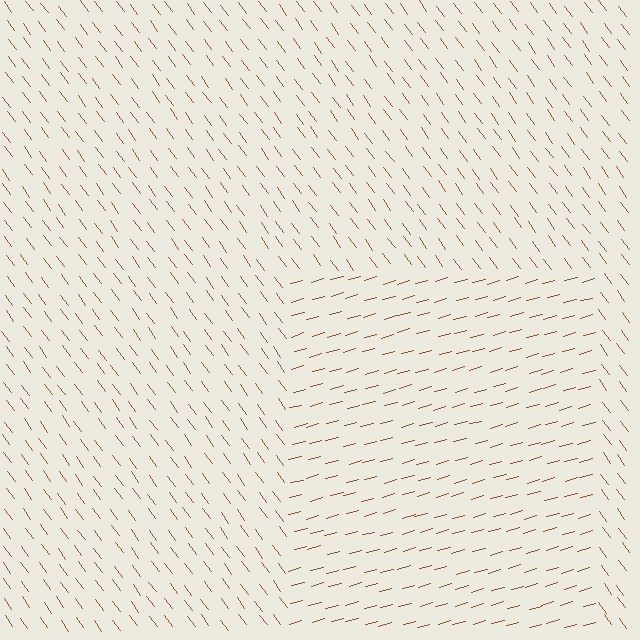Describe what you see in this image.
The image is filled with small brown line segments. A rectangle region in the image has lines oriented differently from the surrounding lines, creating a visible texture boundary.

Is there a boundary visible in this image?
Yes, there is a texture boundary formed by a change in line orientation.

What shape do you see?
I see a rectangle.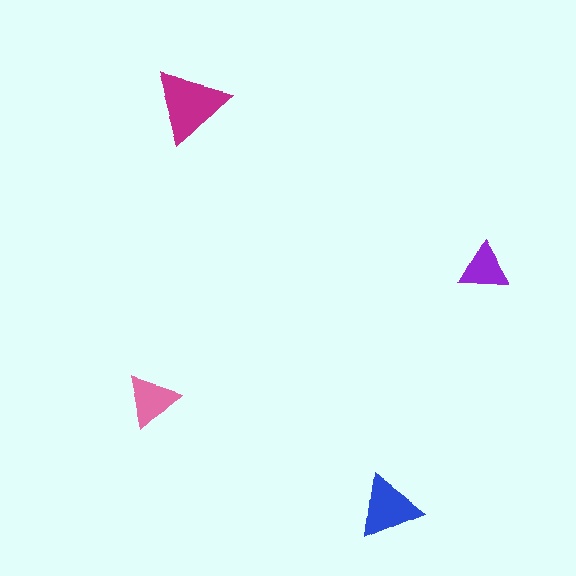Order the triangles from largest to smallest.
the magenta one, the blue one, the pink one, the purple one.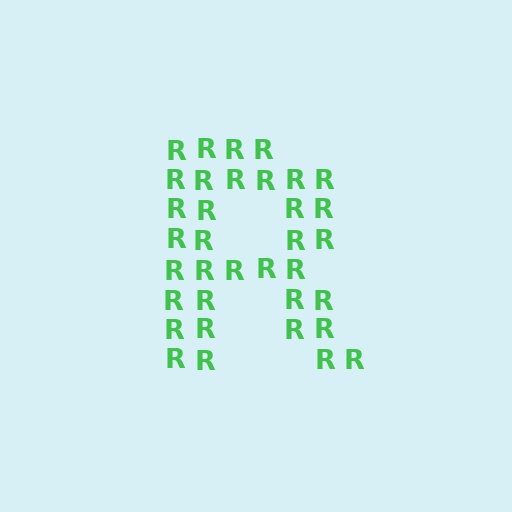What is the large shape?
The large shape is the letter R.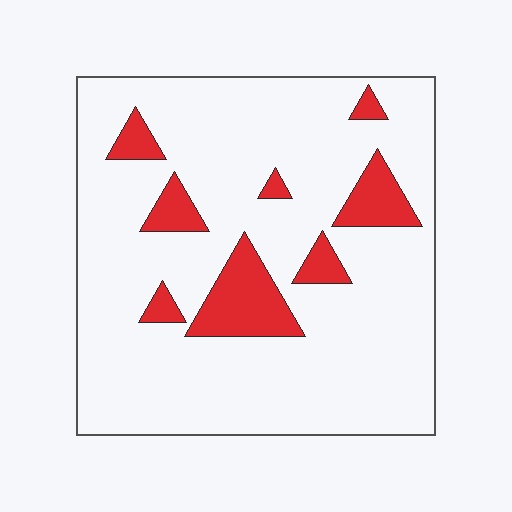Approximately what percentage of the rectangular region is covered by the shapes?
Approximately 15%.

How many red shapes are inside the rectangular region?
8.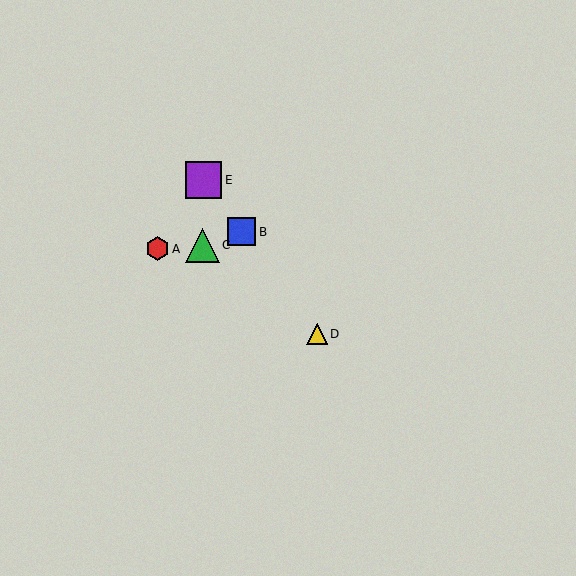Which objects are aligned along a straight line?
Objects B, D, E are aligned along a straight line.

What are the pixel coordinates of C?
Object C is at (202, 245).